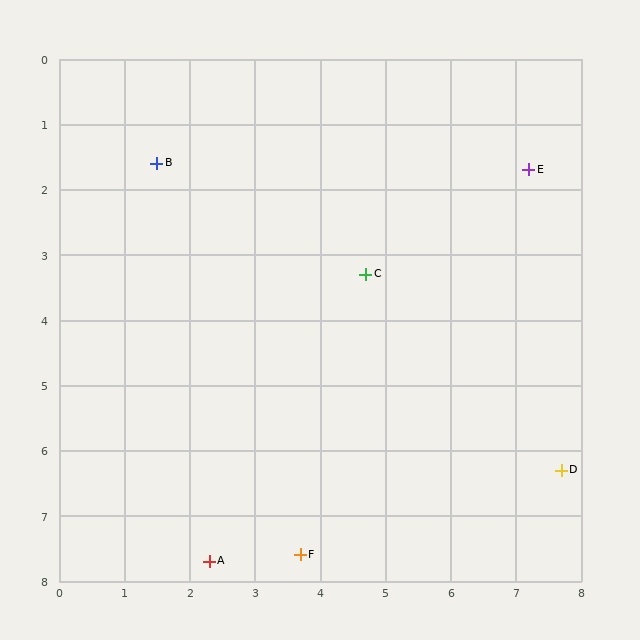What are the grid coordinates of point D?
Point D is at approximately (7.7, 6.3).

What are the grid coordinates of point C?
Point C is at approximately (4.7, 3.3).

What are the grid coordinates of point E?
Point E is at approximately (7.2, 1.7).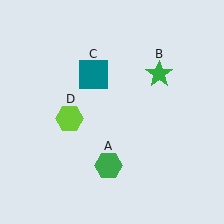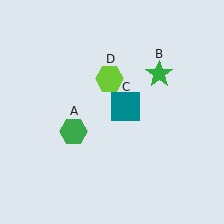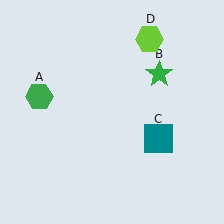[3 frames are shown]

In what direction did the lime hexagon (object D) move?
The lime hexagon (object D) moved up and to the right.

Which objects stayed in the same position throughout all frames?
Green star (object B) remained stationary.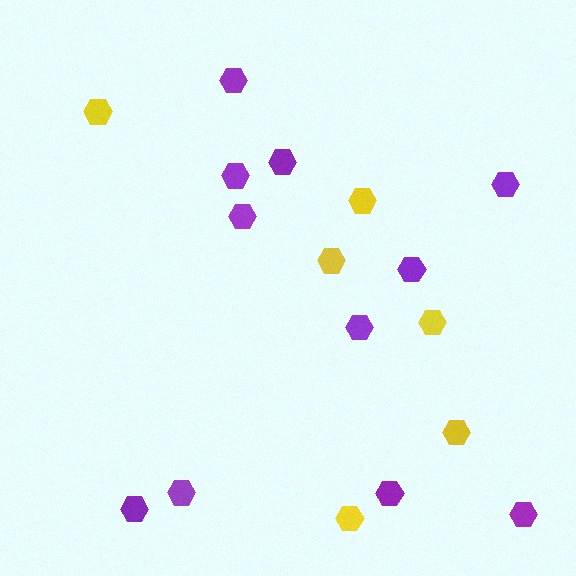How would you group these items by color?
There are 2 groups: one group of yellow hexagons (6) and one group of purple hexagons (11).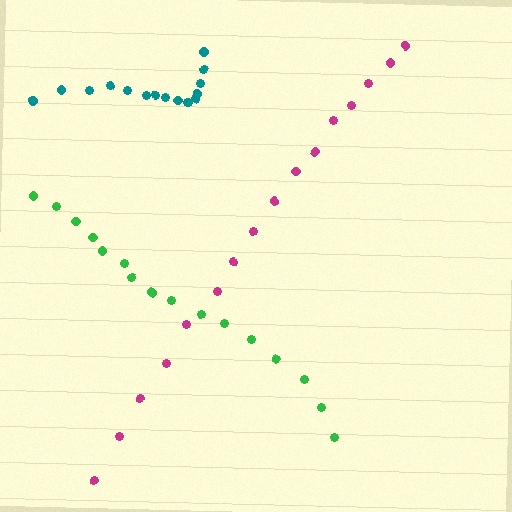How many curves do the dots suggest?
There are 3 distinct paths.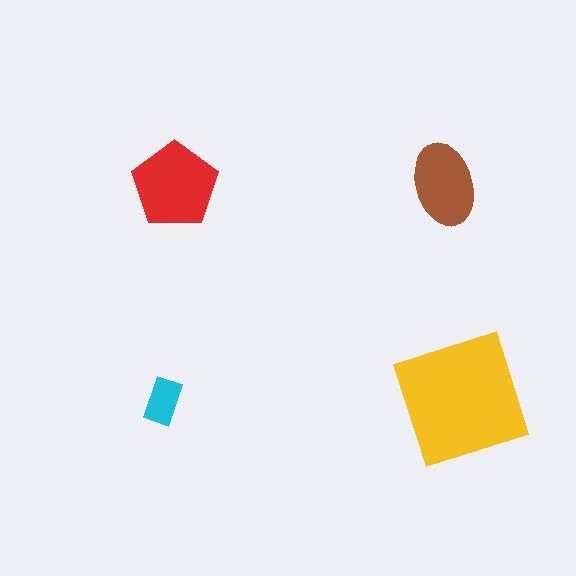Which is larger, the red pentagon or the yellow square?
The yellow square.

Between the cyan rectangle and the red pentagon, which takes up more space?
The red pentagon.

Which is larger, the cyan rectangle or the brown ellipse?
The brown ellipse.